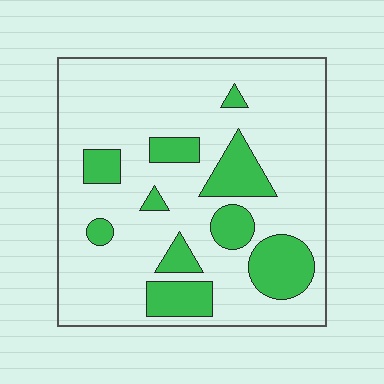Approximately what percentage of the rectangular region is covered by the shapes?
Approximately 20%.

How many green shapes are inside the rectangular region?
10.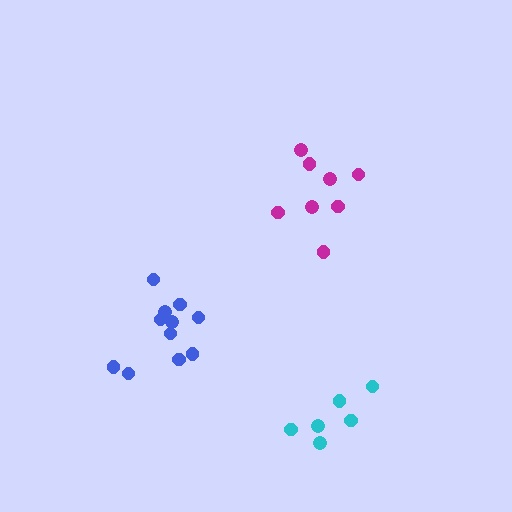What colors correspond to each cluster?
The clusters are colored: blue, cyan, magenta.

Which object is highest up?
The magenta cluster is topmost.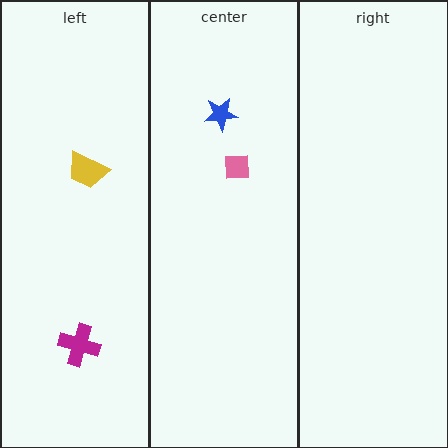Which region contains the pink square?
The center region.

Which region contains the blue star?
The center region.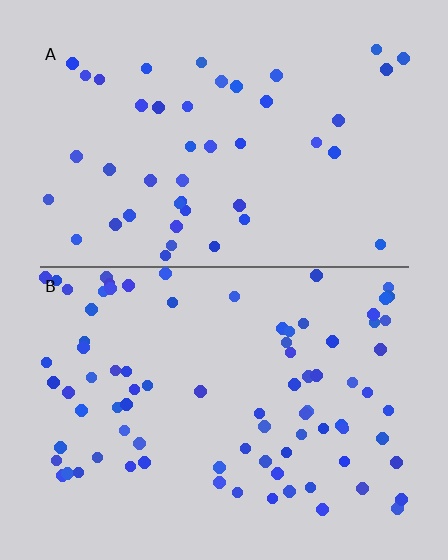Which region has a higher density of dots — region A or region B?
B (the bottom).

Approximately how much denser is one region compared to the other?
Approximately 1.9× — region B over region A.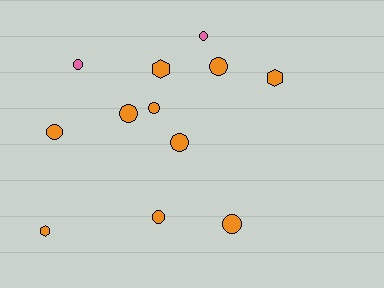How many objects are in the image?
There are 12 objects.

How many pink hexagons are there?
There are no pink hexagons.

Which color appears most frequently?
Orange, with 10 objects.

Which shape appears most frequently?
Circle, with 9 objects.